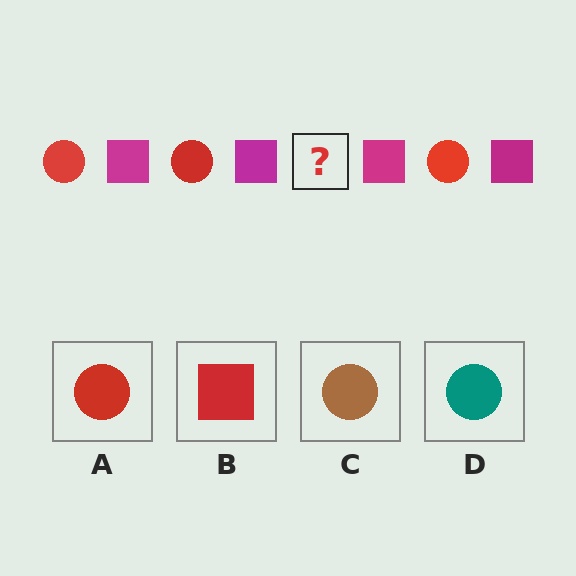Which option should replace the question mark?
Option A.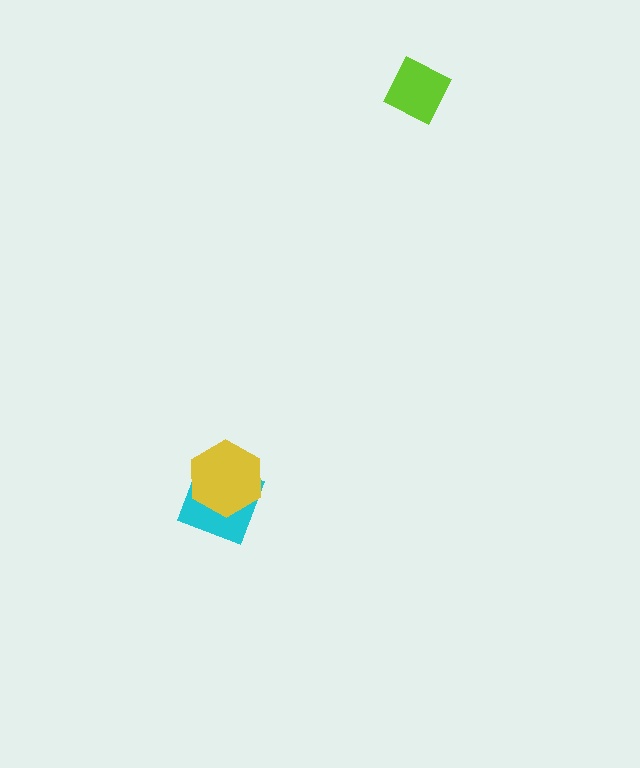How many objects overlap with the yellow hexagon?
1 object overlaps with the yellow hexagon.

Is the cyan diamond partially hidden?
Yes, it is partially covered by another shape.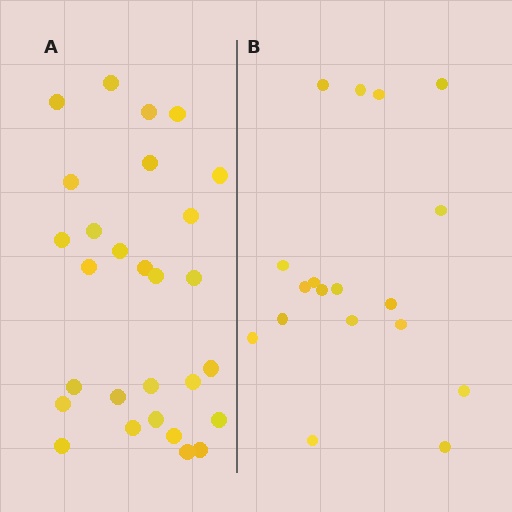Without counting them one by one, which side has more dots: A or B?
Region A (the left region) has more dots.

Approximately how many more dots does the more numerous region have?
Region A has roughly 10 or so more dots than region B.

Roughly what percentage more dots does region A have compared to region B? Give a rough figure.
About 55% more.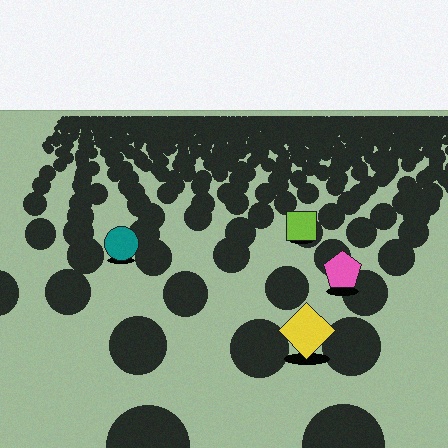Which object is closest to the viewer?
The yellow diamond is closest. The texture marks near it are larger and more spread out.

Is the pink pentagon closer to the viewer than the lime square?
Yes. The pink pentagon is closer — you can tell from the texture gradient: the ground texture is coarser near it.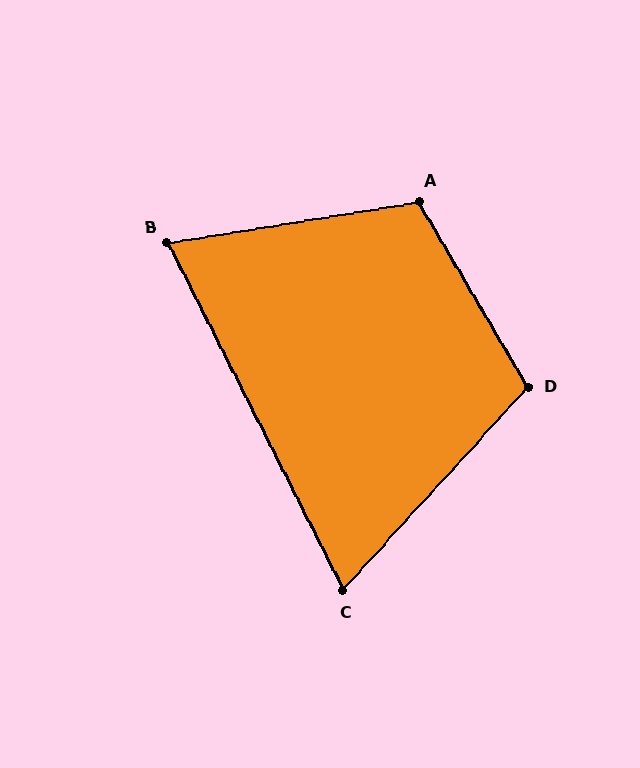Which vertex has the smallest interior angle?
C, at approximately 69 degrees.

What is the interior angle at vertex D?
Approximately 107 degrees (obtuse).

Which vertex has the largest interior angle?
A, at approximately 111 degrees.